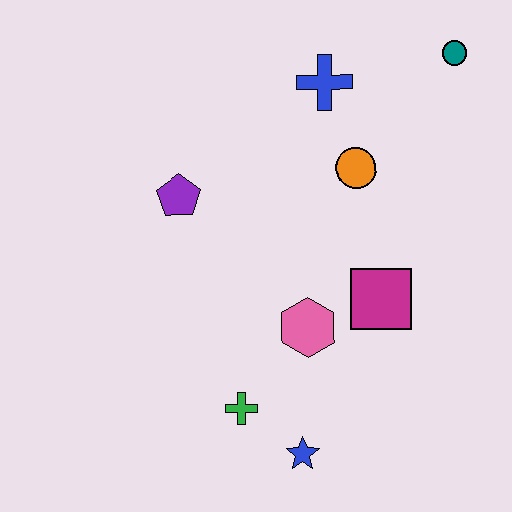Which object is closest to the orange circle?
The blue cross is closest to the orange circle.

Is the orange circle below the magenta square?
No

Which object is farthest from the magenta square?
The teal circle is farthest from the magenta square.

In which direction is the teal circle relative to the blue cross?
The teal circle is to the right of the blue cross.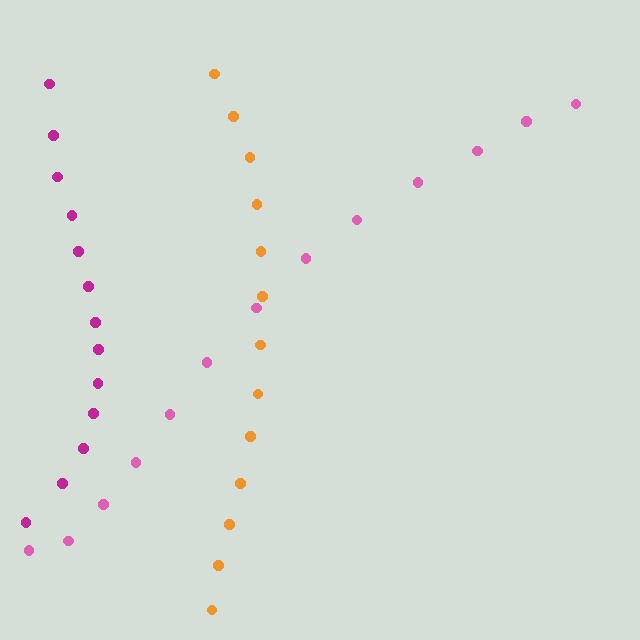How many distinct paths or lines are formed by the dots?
There are 3 distinct paths.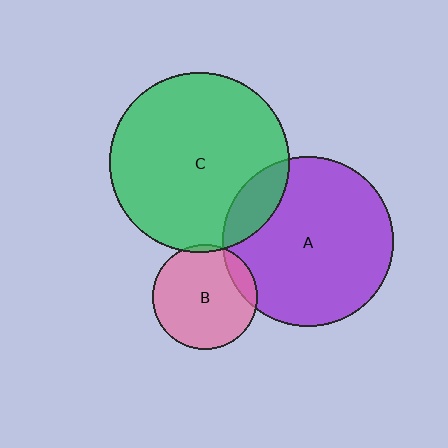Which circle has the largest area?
Circle C (green).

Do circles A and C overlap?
Yes.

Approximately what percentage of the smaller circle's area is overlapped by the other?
Approximately 15%.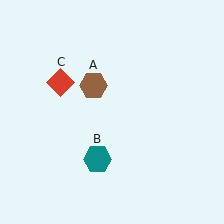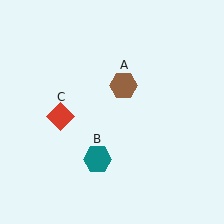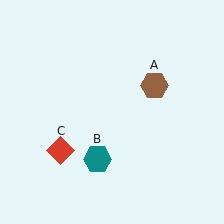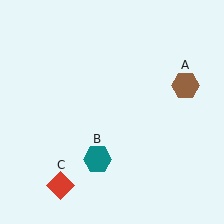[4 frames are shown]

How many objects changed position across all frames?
2 objects changed position: brown hexagon (object A), red diamond (object C).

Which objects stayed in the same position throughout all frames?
Teal hexagon (object B) remained stationary.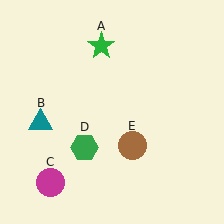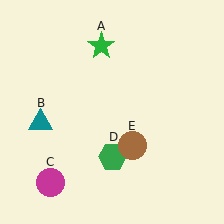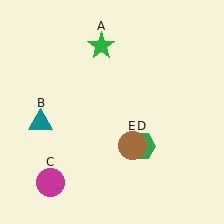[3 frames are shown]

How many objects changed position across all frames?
1 object changed position: green hexagon (object D).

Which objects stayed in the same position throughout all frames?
Green star (object A) and teal triangle (object B) and magenta circle (object C) and brown circle (object E) remained stationary.